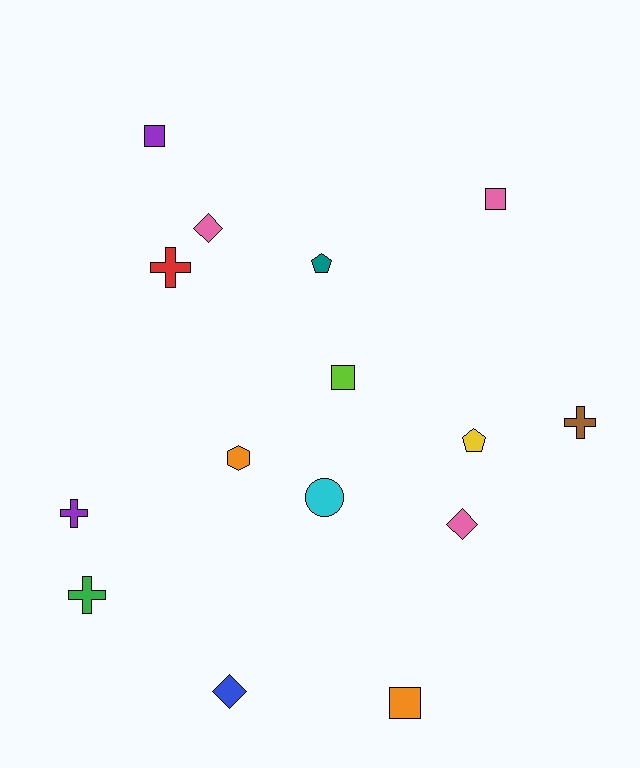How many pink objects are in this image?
There are 3 pink objects.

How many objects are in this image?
There are 15 objects.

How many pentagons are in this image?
There are 2 pentagons.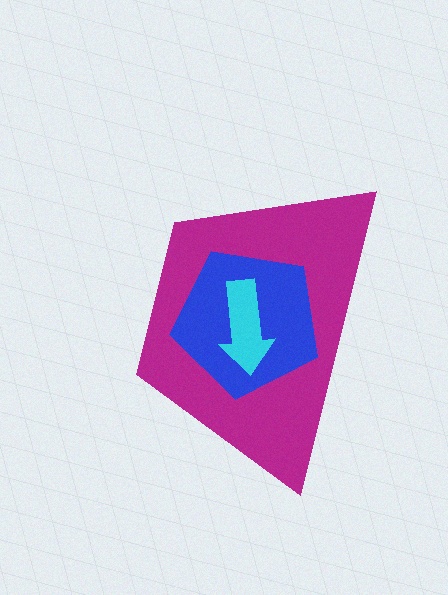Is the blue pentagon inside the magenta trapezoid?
Yes.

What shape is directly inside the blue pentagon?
The cyan arrow.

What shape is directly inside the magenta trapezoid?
The blue pentagon.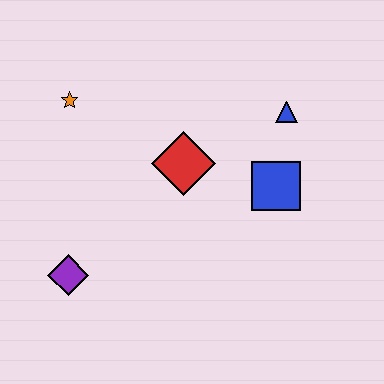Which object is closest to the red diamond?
The blue square is closest to the red diamond.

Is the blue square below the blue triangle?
Yes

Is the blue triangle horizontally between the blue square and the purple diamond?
No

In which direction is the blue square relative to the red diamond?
The blue square is to the right of the red diamond.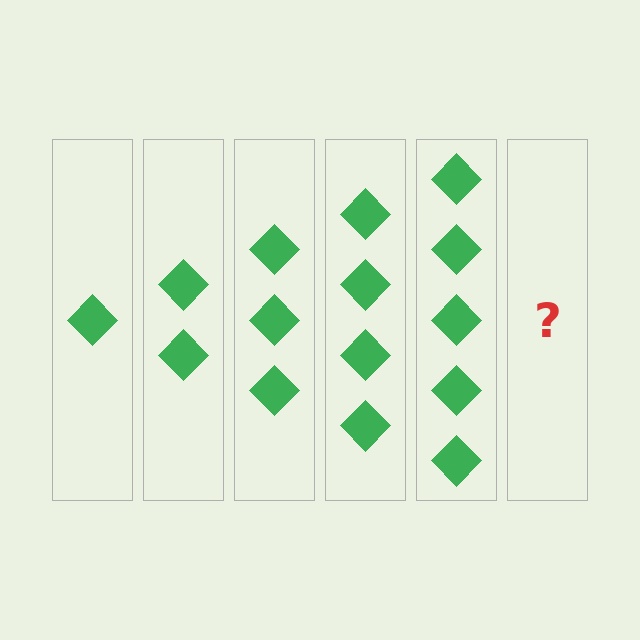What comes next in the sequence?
The next element should be 6 diamonds.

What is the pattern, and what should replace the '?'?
The pattern is that each step adds one more diamond. The '?' should be 6 diamonds.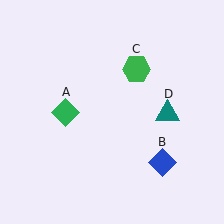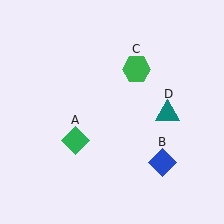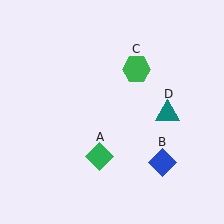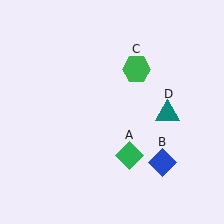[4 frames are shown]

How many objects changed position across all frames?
1 object changed position: green diamond (object A).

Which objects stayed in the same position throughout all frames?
Blue diamond (object B) and green hexagon (object C) and teal triangle (object D) remained stationary.